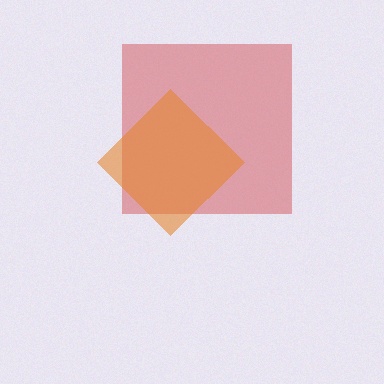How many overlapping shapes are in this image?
There are 2 overlapping shapes in the image.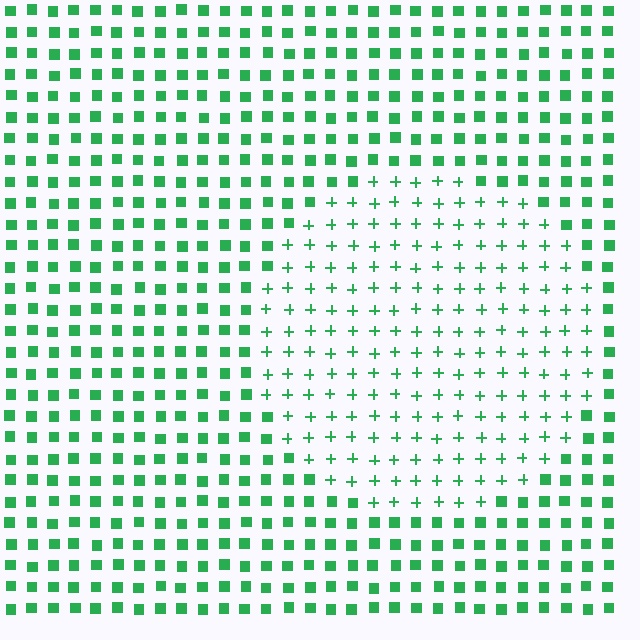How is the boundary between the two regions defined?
The boundary is defined by a change in element shape: plus signs inside vs. squares outside. All elements share the same color and spacing.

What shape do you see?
I see a circle.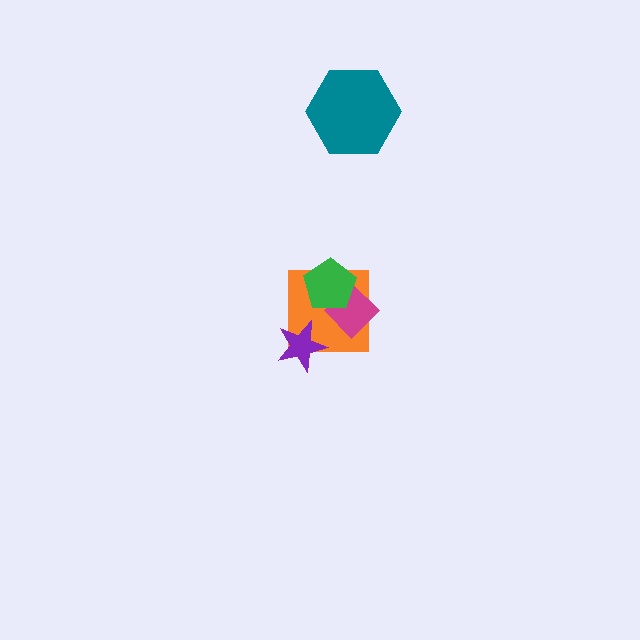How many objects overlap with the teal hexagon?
0 objects overlap with the teal hexagon.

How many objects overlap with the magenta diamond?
2 objects overlap with the magenta diamond.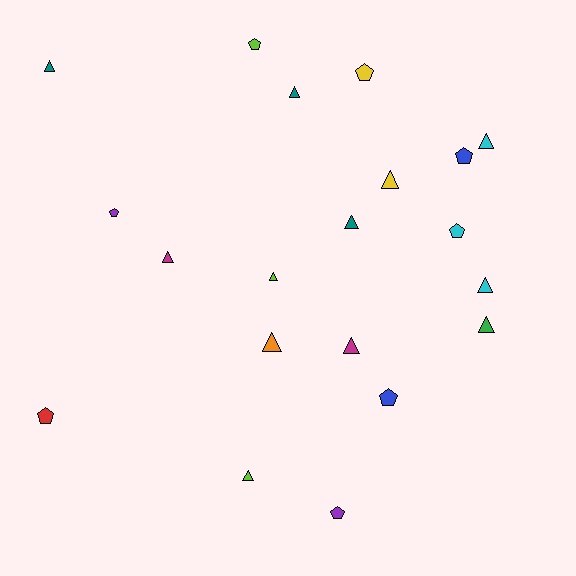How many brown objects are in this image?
There are no brown objects.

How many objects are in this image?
There are 20 objects.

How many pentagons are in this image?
There are 8 pentagons.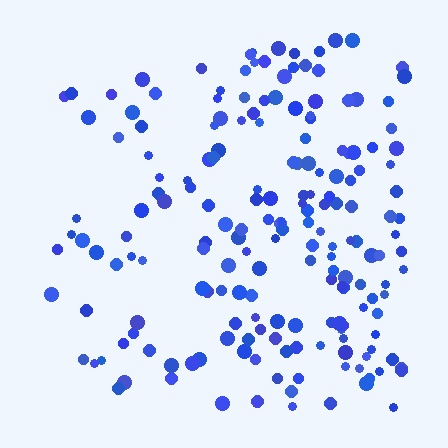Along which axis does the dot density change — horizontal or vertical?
Horizontal.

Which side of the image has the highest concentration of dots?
The right.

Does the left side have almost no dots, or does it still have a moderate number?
Still a moderate number, just noticeably fewer than the right.